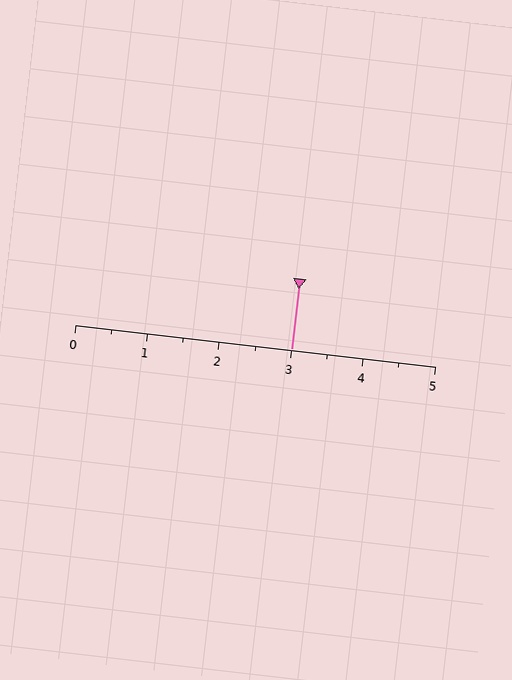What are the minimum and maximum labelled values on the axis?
The axis runs from 0 to 5.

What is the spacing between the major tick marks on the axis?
The major ticks are spaced 1 apart.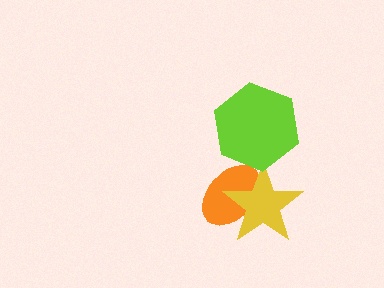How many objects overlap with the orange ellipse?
1 object overlaps with the orange ellipse.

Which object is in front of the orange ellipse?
The yellow star is in front of the orange ellipse.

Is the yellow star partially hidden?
Yes, it is partially covered by another shape.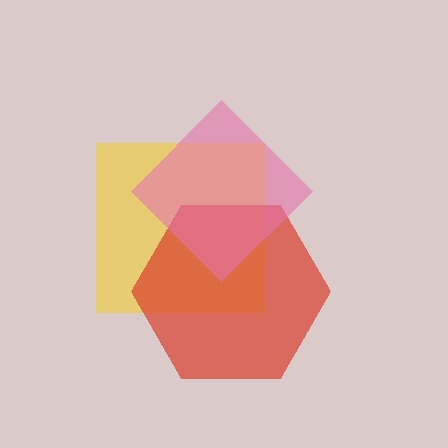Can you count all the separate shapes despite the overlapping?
Yes, there are 3 separate shapes.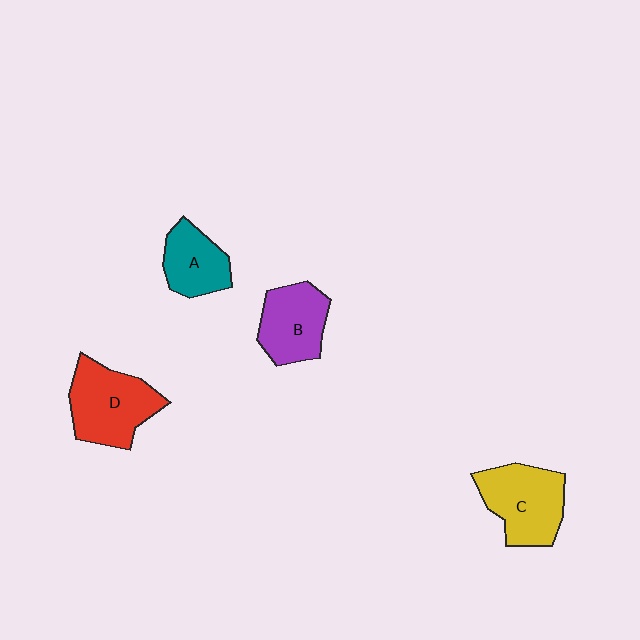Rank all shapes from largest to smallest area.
From largest to smallest: D (red), C (yellow), B (purple), A (teal).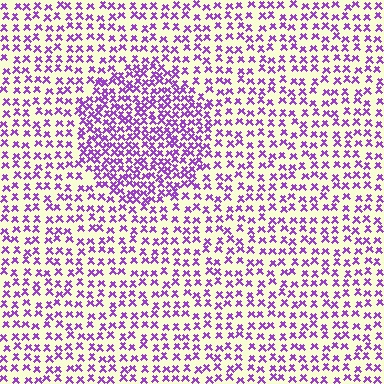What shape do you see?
I see a circle.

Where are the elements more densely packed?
The elements are more densely packed inside the circle boundary.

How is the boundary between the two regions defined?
The boundary is defined by a change in element density (approximately 1.9x ratio). All elements are the same color, size, and shape.